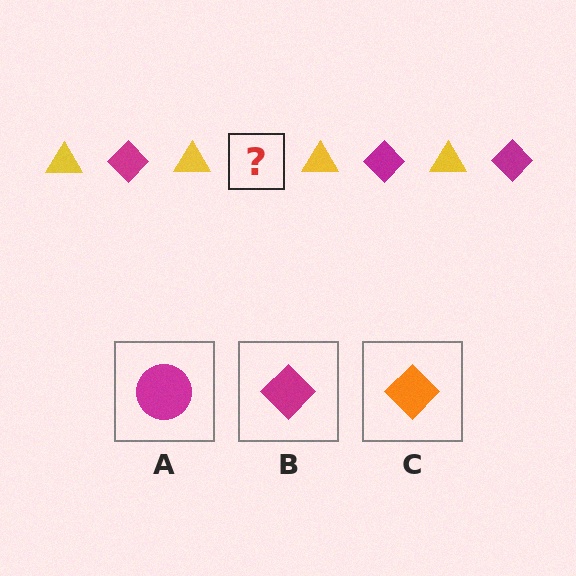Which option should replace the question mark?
Option B.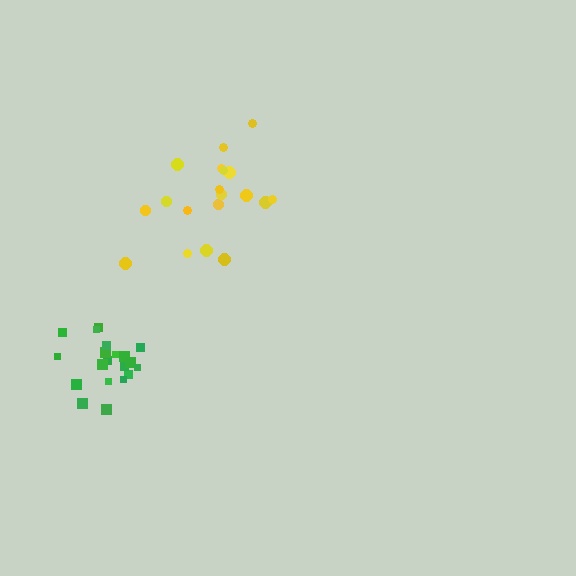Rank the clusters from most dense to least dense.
green, yellow.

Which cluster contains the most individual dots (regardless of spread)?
Green (20).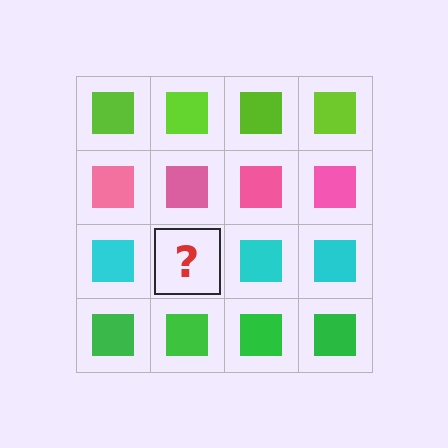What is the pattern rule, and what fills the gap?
The rule is that each row has a consistent color. The gap should be filled with a cyan square.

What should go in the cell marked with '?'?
The missing cell should contain a cyan square.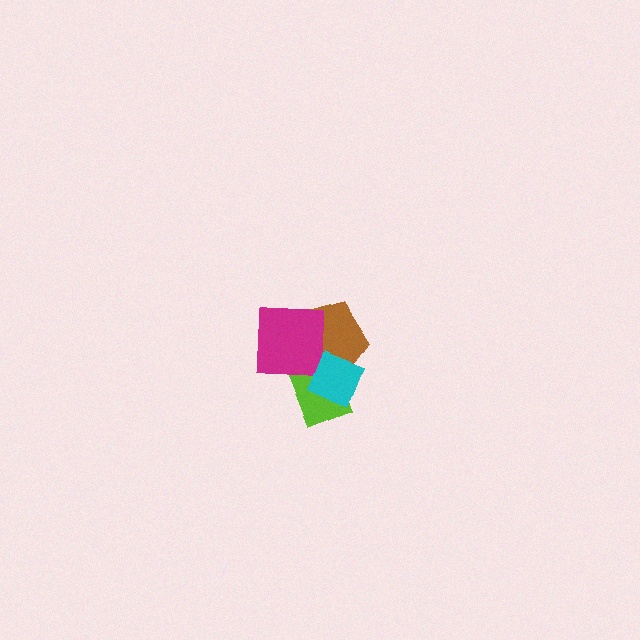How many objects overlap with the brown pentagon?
3 objects overlap with the brown pentagon.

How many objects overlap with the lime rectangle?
3 objects overlap with the lime rectangle.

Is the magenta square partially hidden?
No, no other shape covers it.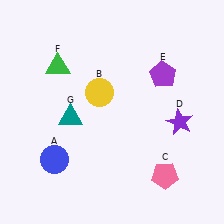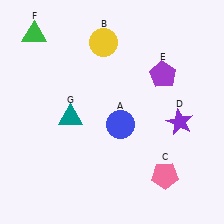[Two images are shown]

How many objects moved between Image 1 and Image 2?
3 objects moved between the two images.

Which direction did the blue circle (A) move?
The blue circle (A) moved right.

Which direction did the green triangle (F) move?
The green triangle (F) moved up.